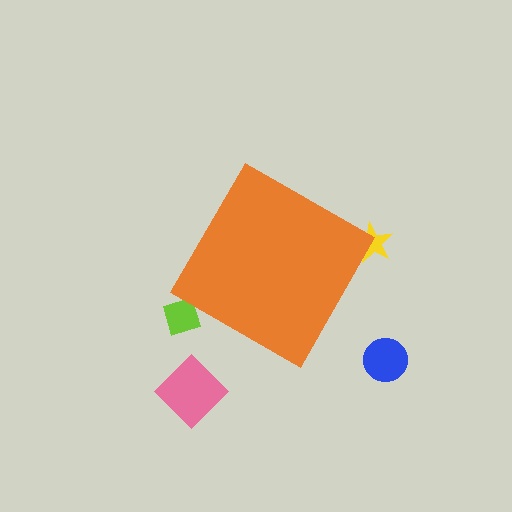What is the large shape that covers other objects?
An orange diamond.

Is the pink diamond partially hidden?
No, the pink diamond is fully visible.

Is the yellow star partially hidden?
Yes, the yellow star is partially hidden behind the orange diamond.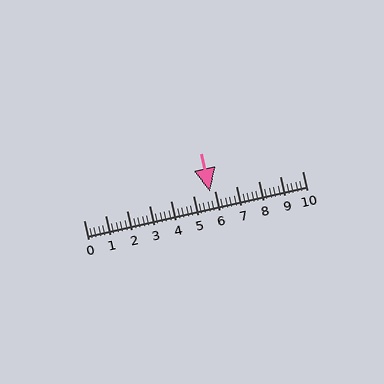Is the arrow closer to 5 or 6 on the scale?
The arrow is closer to 6.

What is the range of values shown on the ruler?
The ruler shows values from 0 to 10.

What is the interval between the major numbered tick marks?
The major tick marks are spaced 1 units apart.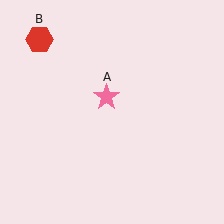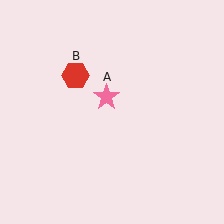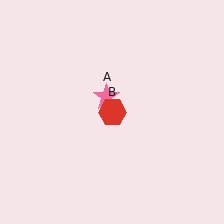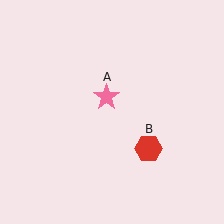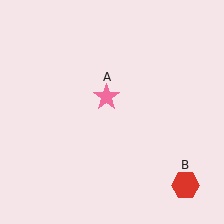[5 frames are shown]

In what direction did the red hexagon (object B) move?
The red hexagon (object B) moved down and to the right.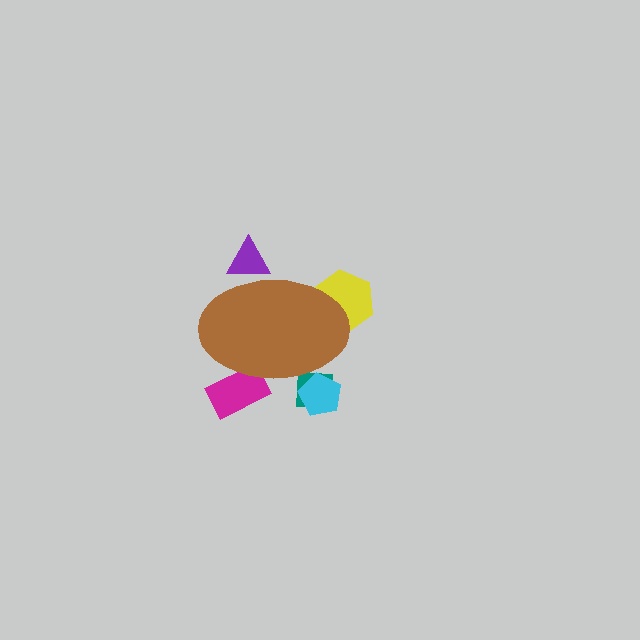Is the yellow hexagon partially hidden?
Yes, the yellow hexagon is partially hidden behind the brown ellipse.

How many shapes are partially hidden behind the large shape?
5 shapes are partially hidden.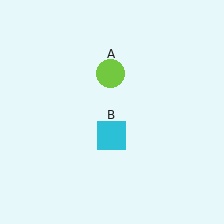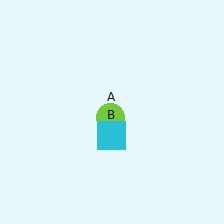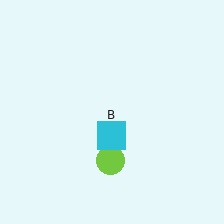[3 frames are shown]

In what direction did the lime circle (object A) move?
The lime circle (object A) moved down.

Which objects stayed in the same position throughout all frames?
Cyan square (object B) remained stationary.